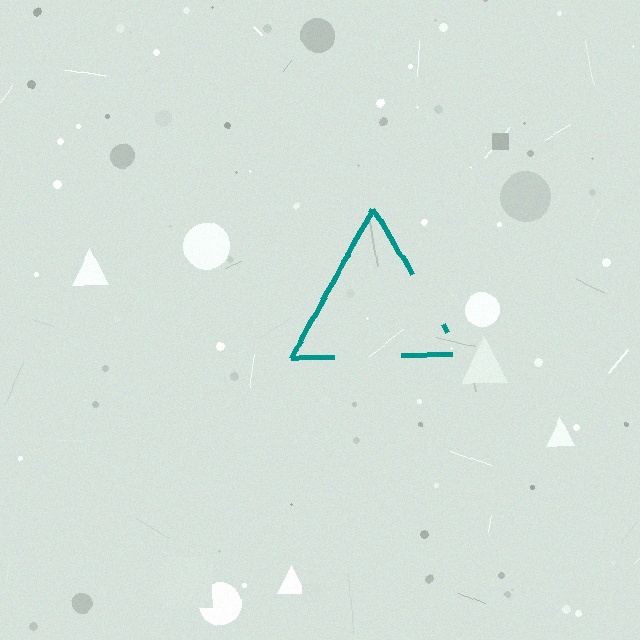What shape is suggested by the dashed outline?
The dashed outline suggests a triangle.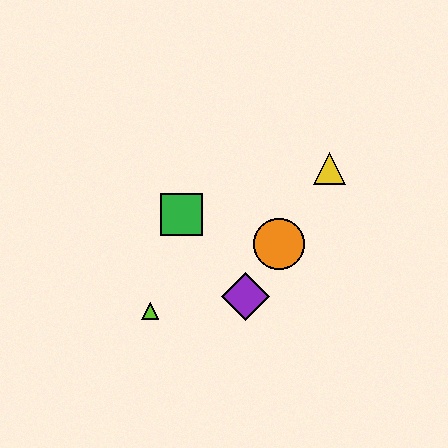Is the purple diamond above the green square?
No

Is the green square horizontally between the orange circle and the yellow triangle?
No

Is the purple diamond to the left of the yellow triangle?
Yes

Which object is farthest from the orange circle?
The lime triangle is farthest from the orange circle.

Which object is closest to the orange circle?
The purple diamond is closest to the orange circle.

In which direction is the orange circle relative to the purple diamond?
The orange circle is above the purple diamond.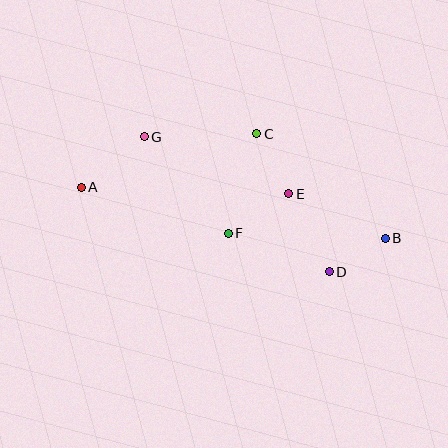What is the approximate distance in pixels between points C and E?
The distance between C and E is approximately 68 pixels.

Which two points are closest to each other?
Points B and D are closest to each other.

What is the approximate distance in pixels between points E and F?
The distance between E and F is approximately 72 pixels.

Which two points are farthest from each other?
Points A and B are farthest from each other.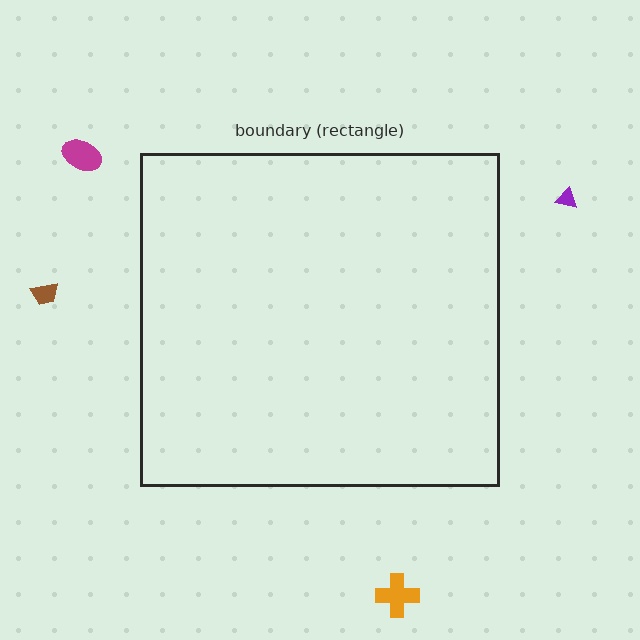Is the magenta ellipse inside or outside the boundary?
Outside.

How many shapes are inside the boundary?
0 inside, 4 outside.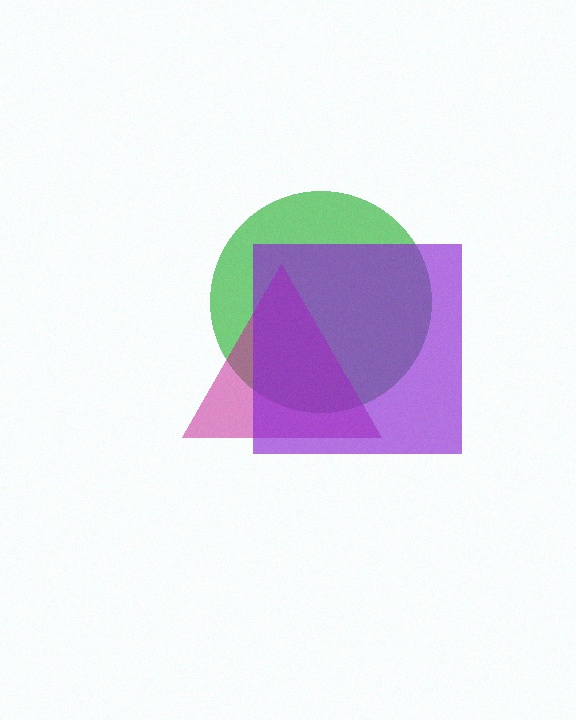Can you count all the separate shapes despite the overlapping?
Yes, there are 3 separate shapes.